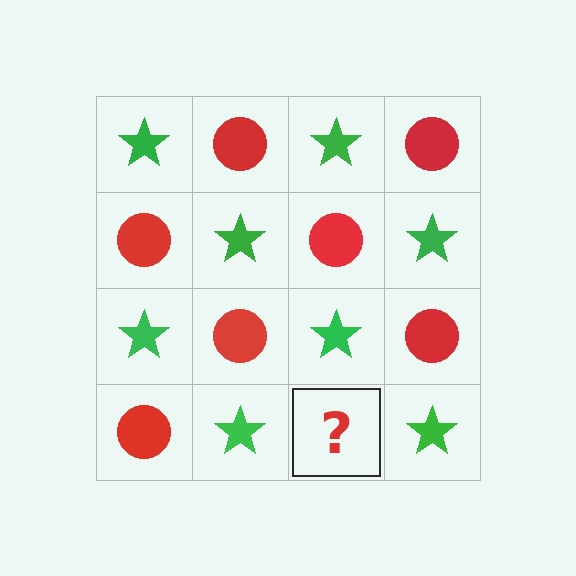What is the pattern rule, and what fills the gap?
The rule is that it alternates green star and red circle in a checkerboard pattern. The gap should be filled with a red circle.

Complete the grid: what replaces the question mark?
The question mark should be replaced with a red circle.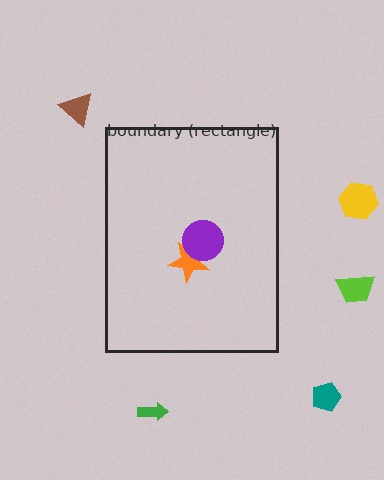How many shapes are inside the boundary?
2 inside, 5 outside.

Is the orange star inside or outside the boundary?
Inside.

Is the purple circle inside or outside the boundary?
Inside.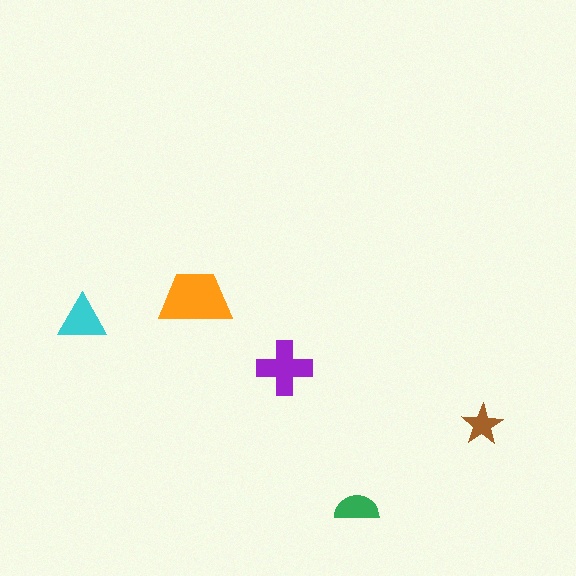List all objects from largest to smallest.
The orange trapezoid, the purple cross, the cyan triangle, the green semicircle, the brown star.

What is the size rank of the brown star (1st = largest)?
5th.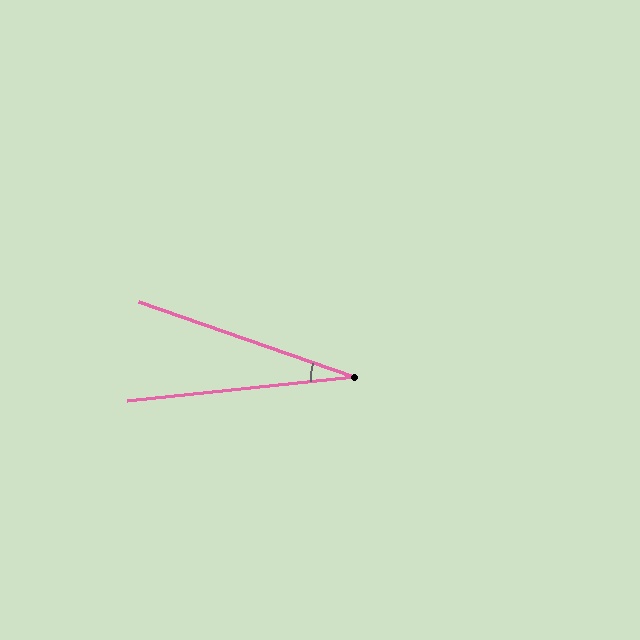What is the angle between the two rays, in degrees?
Approximately 25 degrees.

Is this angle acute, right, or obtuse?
It is acute.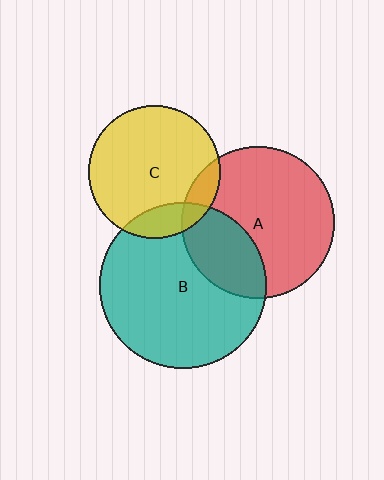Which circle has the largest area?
Circle B (teal).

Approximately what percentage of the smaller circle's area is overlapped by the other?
Approximately 10%.